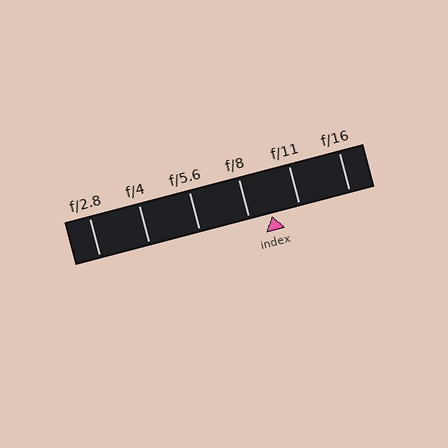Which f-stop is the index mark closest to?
The index mark is closest to f/8.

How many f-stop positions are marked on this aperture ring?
There are 6 f-stop positions marked.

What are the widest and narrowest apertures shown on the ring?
The widest aperture shown is f/2.8 and the narrowest is f/16.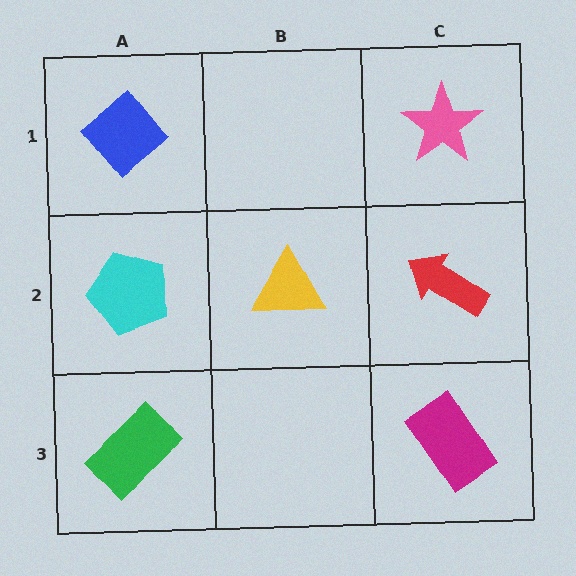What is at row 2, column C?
A red arrow.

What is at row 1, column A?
A blue diamond.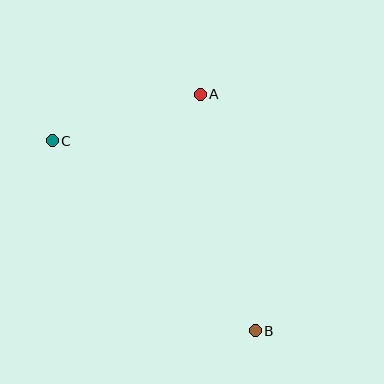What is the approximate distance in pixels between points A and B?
The distance between A and B is approximately 243 pixels.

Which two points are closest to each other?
Points A and C are closest to each other.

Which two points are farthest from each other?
Points B and C are farthest from each other.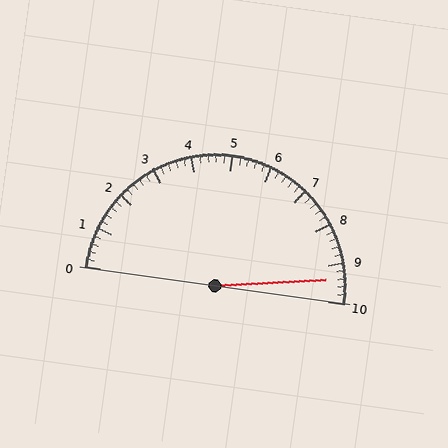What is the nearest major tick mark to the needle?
The nearest major tick mark is 9.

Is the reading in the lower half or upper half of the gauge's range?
The reading is in the upper half of the range (0 to 10).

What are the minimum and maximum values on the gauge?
The gauge ranges from 0 to 10.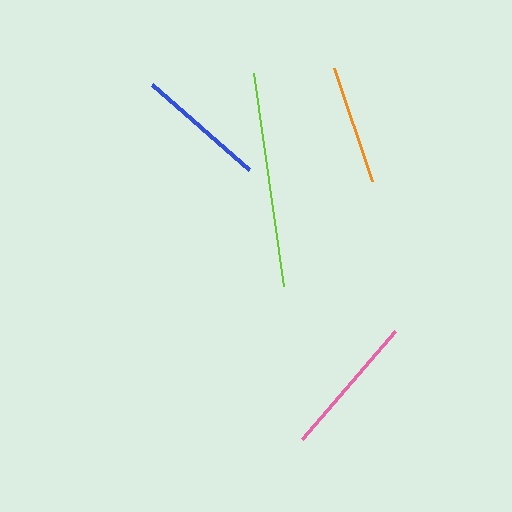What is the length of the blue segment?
The blue segment is approximately 129 pixels long.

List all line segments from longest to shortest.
From longest to shortest: lime, pink, blue, orange.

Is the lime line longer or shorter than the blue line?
The lime line is longer than the blue line.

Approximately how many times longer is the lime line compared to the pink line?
The lime line is approximately 1.5 times the length of the pink line.